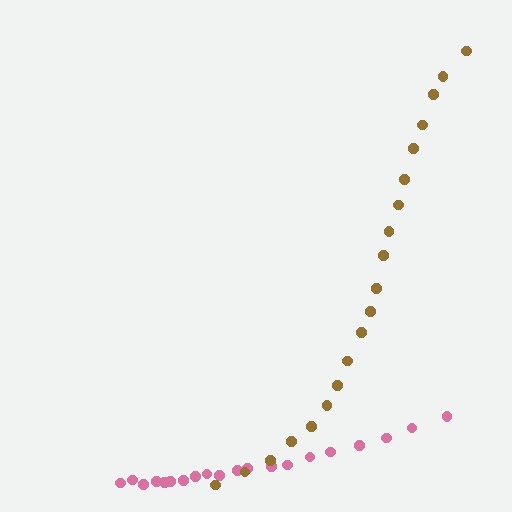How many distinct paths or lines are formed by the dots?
There are 2 distinct paths.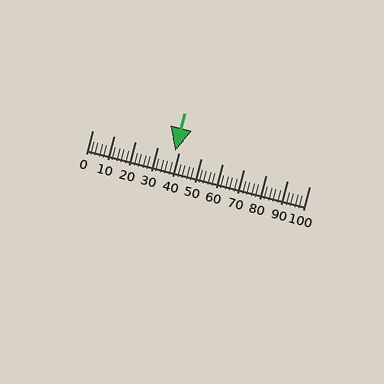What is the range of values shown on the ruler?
The ruler shows values from 0 to 100.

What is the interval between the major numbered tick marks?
The major tick marks are spaced 10 units apart.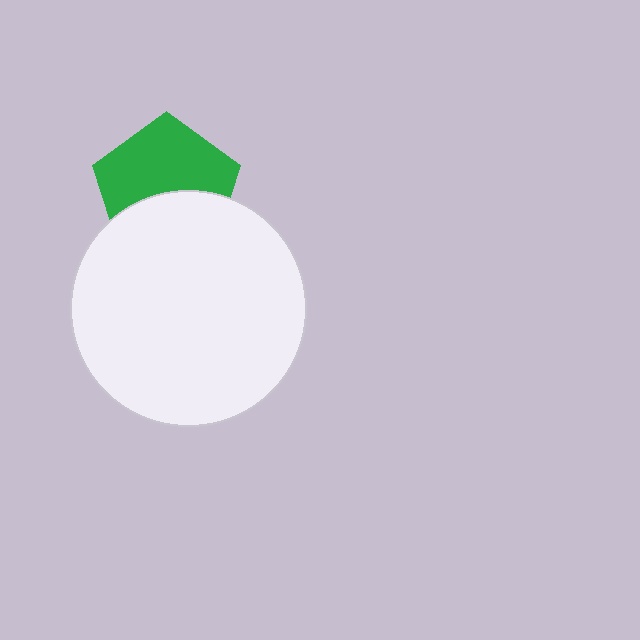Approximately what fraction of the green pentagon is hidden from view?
Roughly 42% of the green pentagon is hidden behind the white circle.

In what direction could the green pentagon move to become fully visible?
The green pentagon could move up. That would shift it out from behind the white circle entirely.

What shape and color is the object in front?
The object in front is a white circle.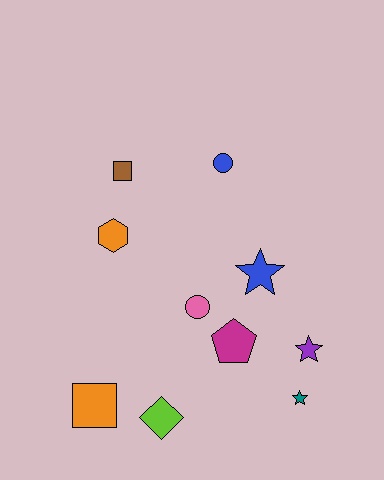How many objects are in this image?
There are 10 objects.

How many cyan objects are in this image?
There are no cyan objects.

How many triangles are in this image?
There are no triangles.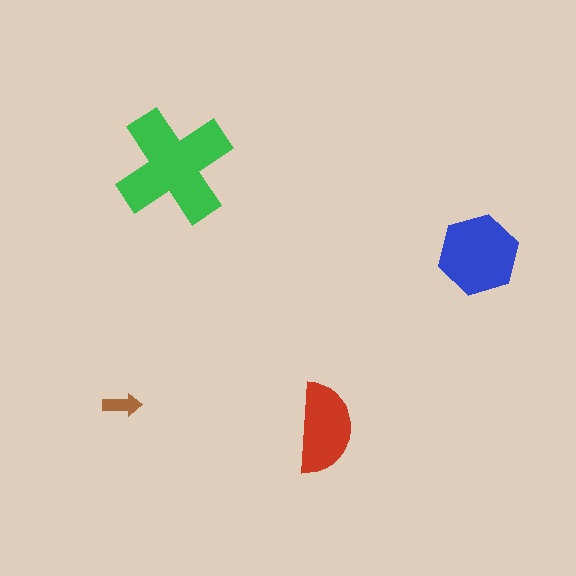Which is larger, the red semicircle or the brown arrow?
The red semicircle.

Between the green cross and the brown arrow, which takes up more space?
The green cross.